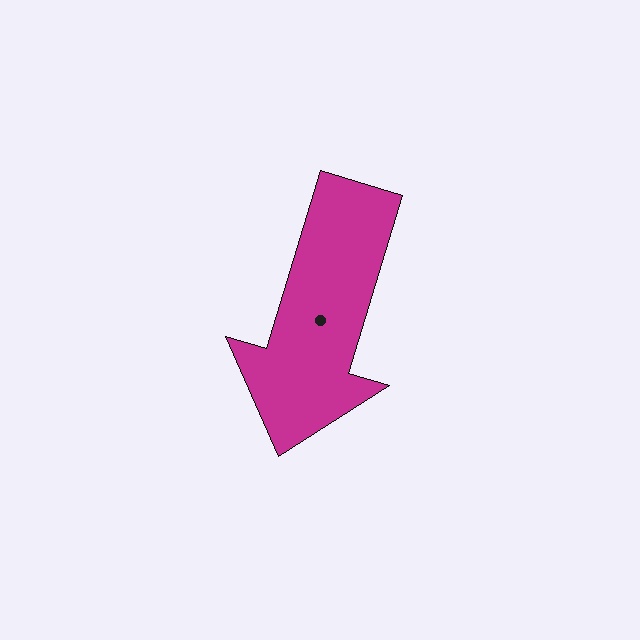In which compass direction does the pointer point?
South.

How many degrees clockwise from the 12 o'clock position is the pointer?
Approximately 197 degrees.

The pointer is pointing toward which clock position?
Roughly 7 o'clock.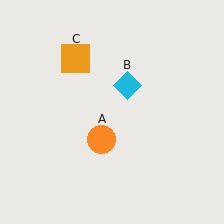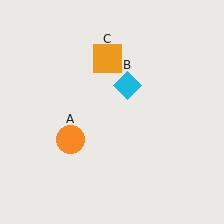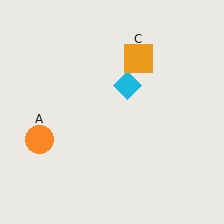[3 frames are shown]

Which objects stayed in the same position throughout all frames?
Cyan diamond (object B) remained stationary.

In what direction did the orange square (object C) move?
The orange square (object C) moved right.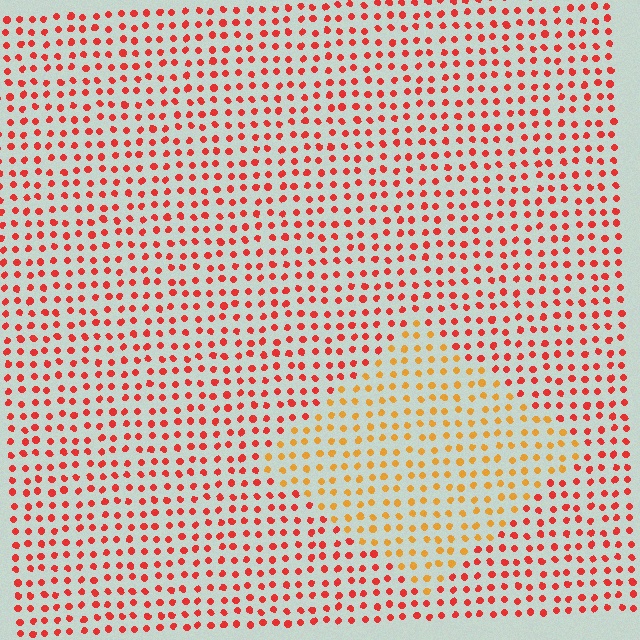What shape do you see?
I see a diamond.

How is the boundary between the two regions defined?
The boundary is defined purely by a slight shift in hue (about 36 degrees). Spacing, size, and orientation are identical on both sides.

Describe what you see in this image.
The image is filled with small red elements in a uniform arrangement. A diamond-shaped region is visible where the elements are tinted to a slightly different hue, forming a subtle color boundary.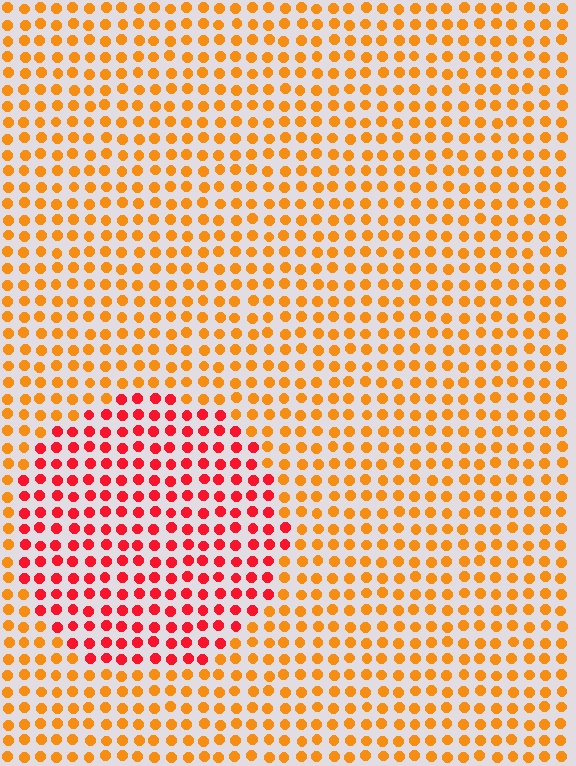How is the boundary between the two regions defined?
The boundary is defined purely by a slight shift in hue (about 39 degrees). Spacing, size, and orientation are identical on both sides.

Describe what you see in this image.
The image is filled with small orange elements in a uniform arrangement. A circle-shaped region is visible where the elements are tinted to a slightly different hue, forming a subtle color boundary.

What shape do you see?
I see a circle.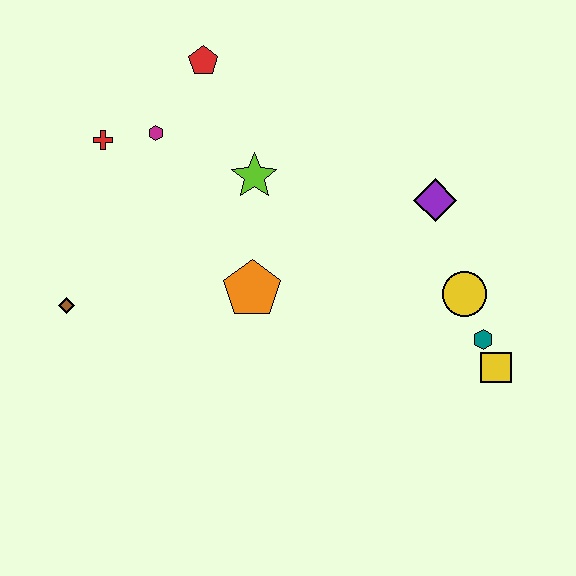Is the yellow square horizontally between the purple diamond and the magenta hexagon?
No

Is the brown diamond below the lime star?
Yes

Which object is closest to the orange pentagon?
The lime star is closest to the orange pentagon.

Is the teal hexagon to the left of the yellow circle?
No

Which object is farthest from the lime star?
The yellow square is farthest from the lime star.